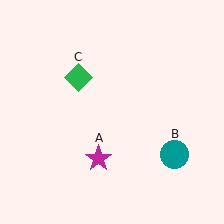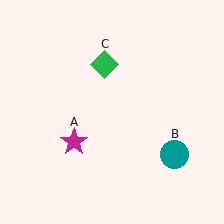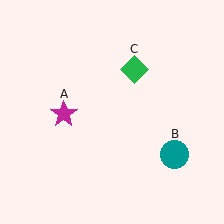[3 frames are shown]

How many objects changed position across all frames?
2 objects changed position: magenta star (object A), green diamond (object C).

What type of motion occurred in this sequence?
The magenta star (object A), green diamond (object C) rotated clockwise around the center of the scene.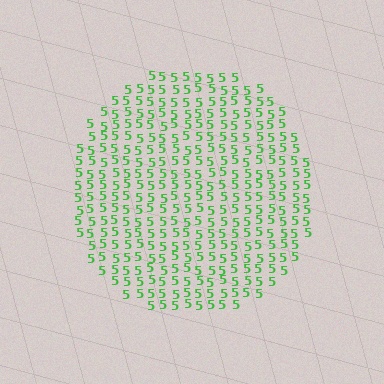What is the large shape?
The large shape is a circle.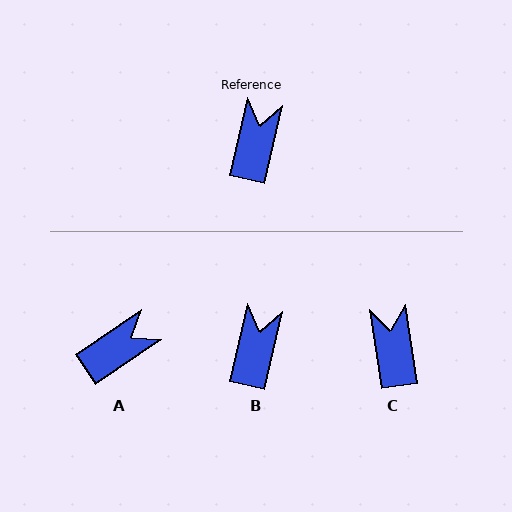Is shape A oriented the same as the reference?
No, it is off by about 42 degrees.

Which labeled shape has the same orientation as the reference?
B.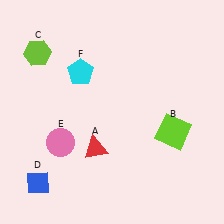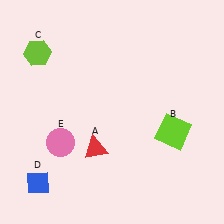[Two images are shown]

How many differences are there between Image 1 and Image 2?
There is 1 difference between the two images.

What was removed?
The cyan pentagon (F) was removed in Image 2.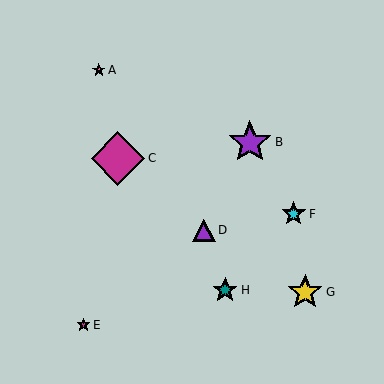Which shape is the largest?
The magenta diamond (labeled C) is the largest.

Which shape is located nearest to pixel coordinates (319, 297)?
The yellow star (labeled G) at (305, 292) is nearest to that location.